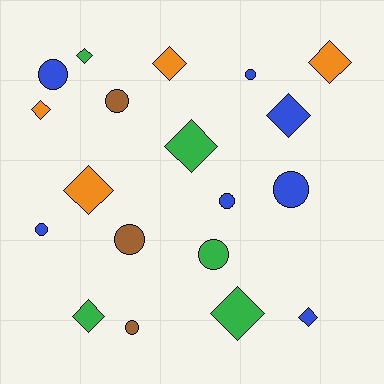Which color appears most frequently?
Blue, with 7 objects.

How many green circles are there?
There is 1 green circle.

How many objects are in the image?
There are 19 objects.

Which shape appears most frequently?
Diamond, with 10 objects.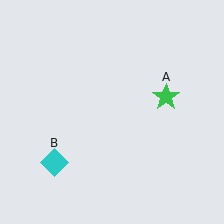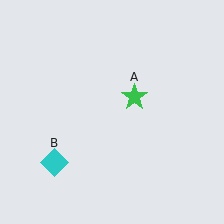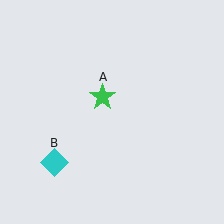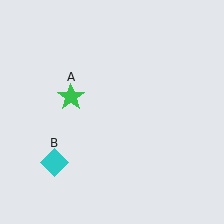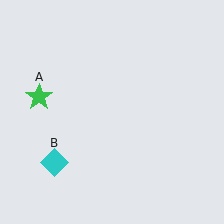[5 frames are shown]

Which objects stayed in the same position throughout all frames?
Cyan diamond (object B) remained stationary.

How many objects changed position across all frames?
1 object changed position: green star (object A).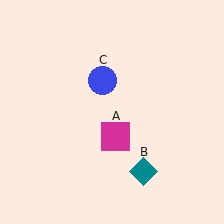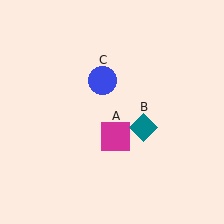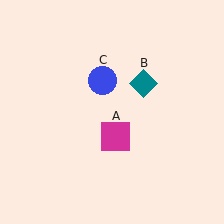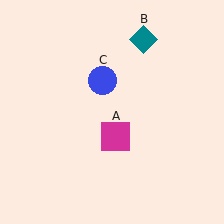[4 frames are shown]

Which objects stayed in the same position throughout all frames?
Magenta square (object A) and blue circle (object C) remained stationary.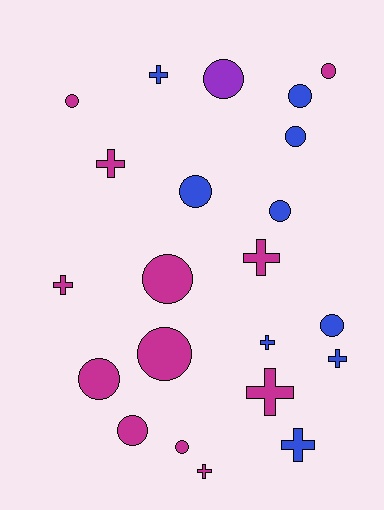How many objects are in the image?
There are 22 objects.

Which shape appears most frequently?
Circle, with 13 objects.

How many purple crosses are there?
There are no purple crosses.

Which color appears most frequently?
Magenta, with 12 objects.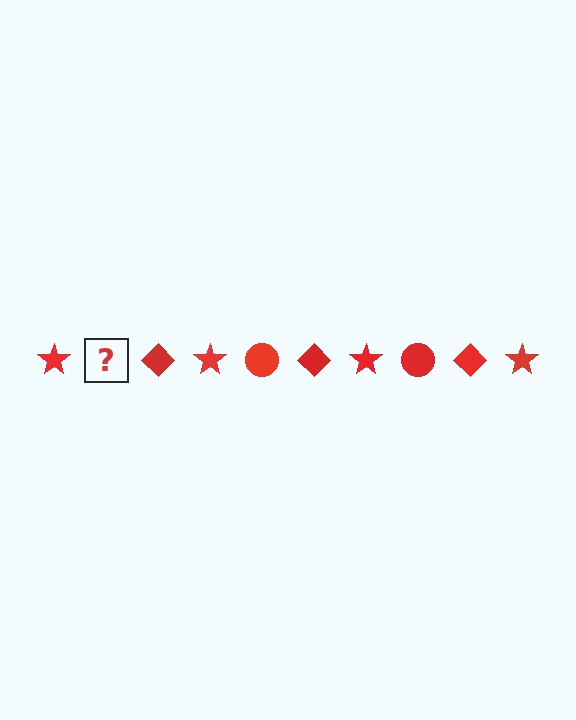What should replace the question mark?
The question mark should be replaced with a red circle.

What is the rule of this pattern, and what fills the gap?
The rule is that the pattern cycles through star, circle, diamond shapes in red. The gap should be filled with a red circle.